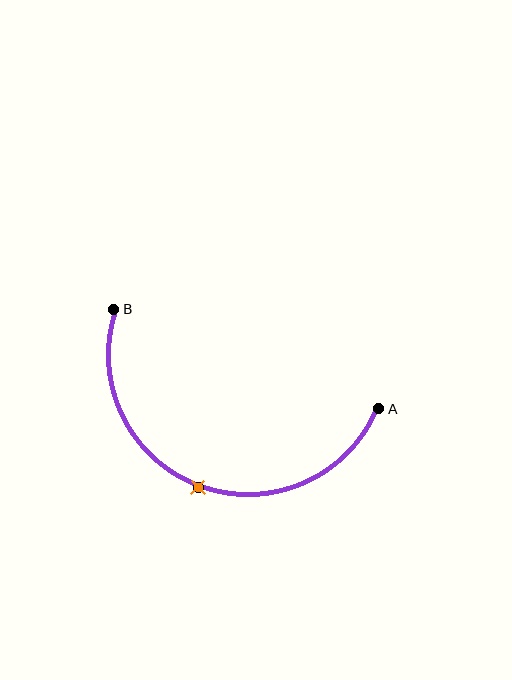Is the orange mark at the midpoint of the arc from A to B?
Yes. The orange mark lies on the arc at equal arc-length from both A and B — it is the arc midpoint.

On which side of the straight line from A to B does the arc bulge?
The arc bulges below the straight line connecting A and B.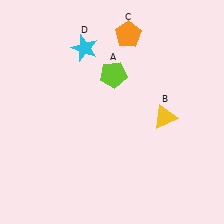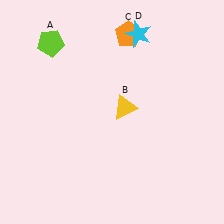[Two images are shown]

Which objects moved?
The objects that moved are: the lime pentagon (A), the yellow triangle (B), the cyan star (D).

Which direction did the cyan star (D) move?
The cyan star (D) moved right.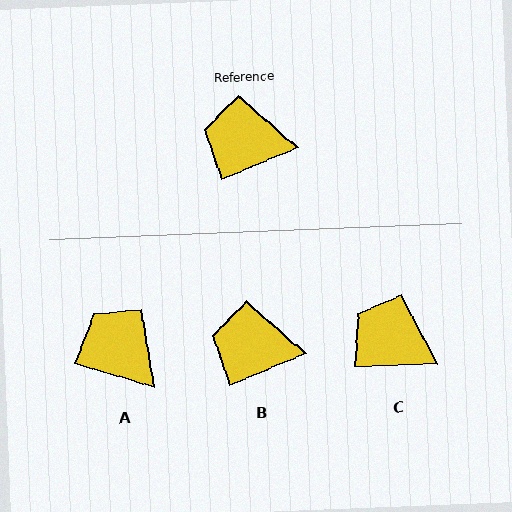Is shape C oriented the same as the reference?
No, it is off by about 22 degrees.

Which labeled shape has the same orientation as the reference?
B.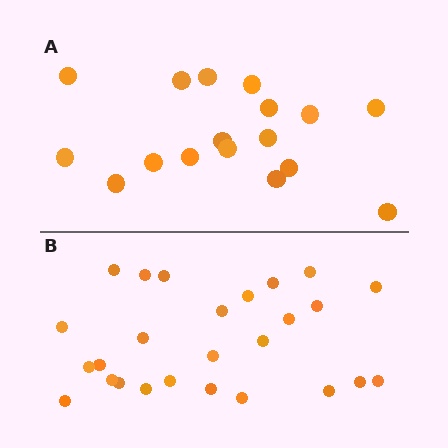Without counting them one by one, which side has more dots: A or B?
Region B (the bottom region) has more dots.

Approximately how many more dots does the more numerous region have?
Region B has roughly 8 or so more dots than region A.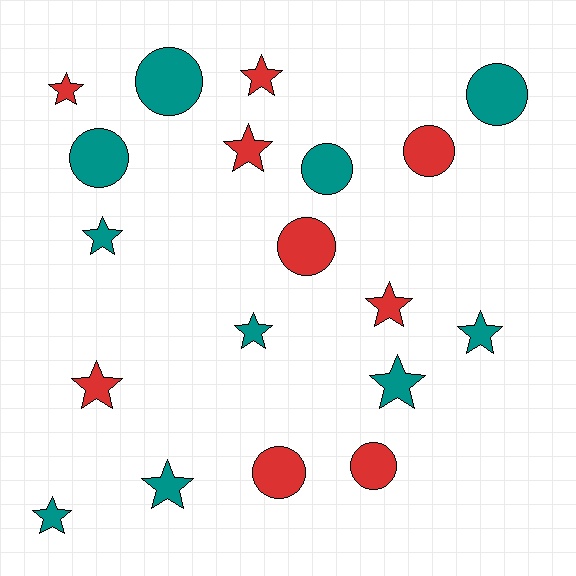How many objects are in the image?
There are 19 objects.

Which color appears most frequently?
Teal, with 10 objects.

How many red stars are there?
There are 5 red stars.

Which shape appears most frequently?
Star, with 11 objects.